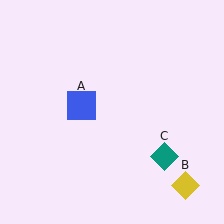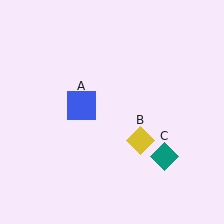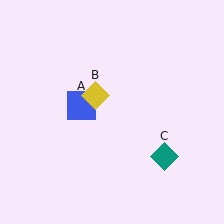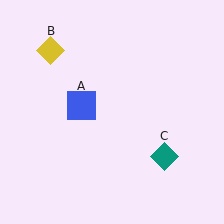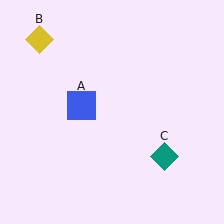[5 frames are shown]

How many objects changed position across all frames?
1 object changed position: yellow diamond (object B).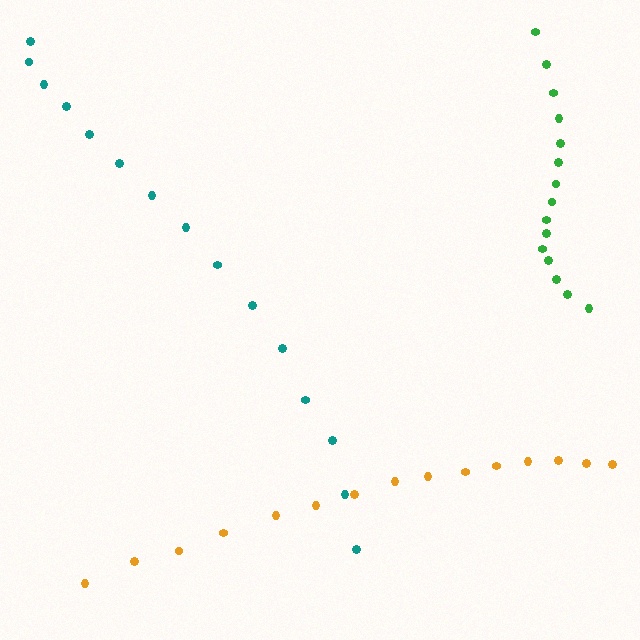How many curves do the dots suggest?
There are 3 distinct paths.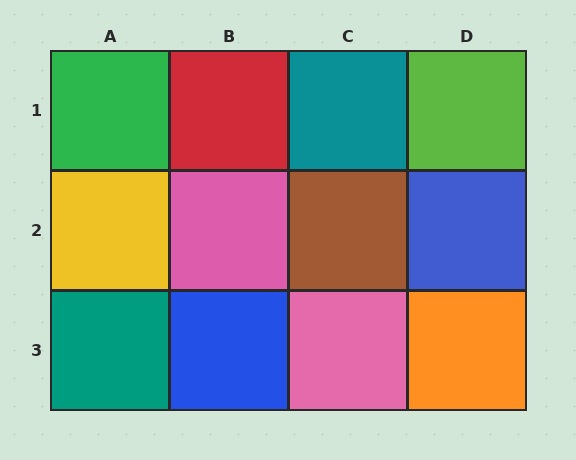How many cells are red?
1 cell is red.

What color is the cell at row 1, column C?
Teal.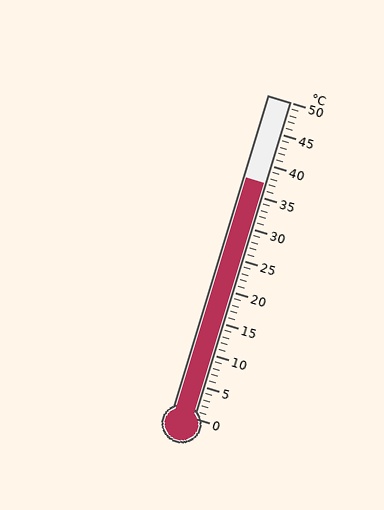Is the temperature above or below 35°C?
The temperature is above 35°C.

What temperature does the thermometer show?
The thermometer shows approximately 37°C.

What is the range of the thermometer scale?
The thermometer scale ranges from 0°C to 50°C.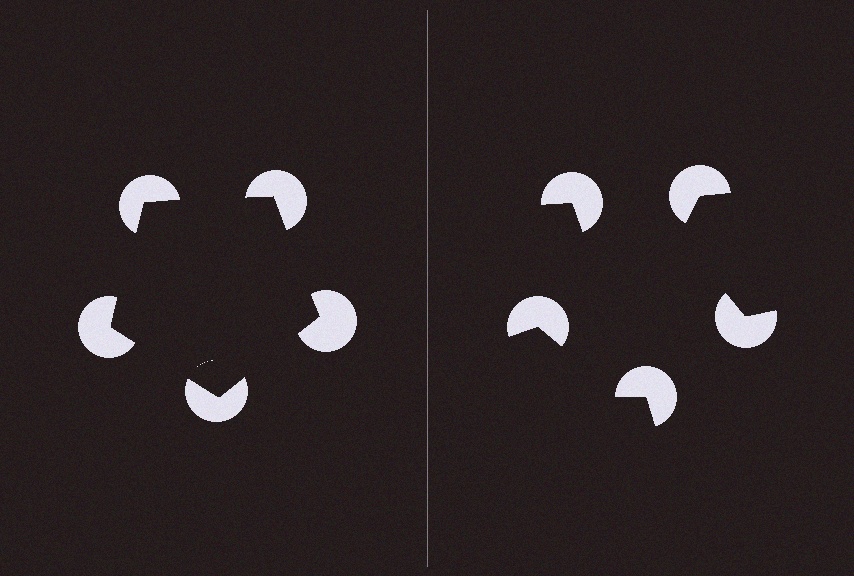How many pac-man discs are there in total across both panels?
10 — 5 on each side.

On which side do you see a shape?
An illusory pentagon appears on the left side. On the right side the wedge cuts are rotated, so no coherent shape forms.